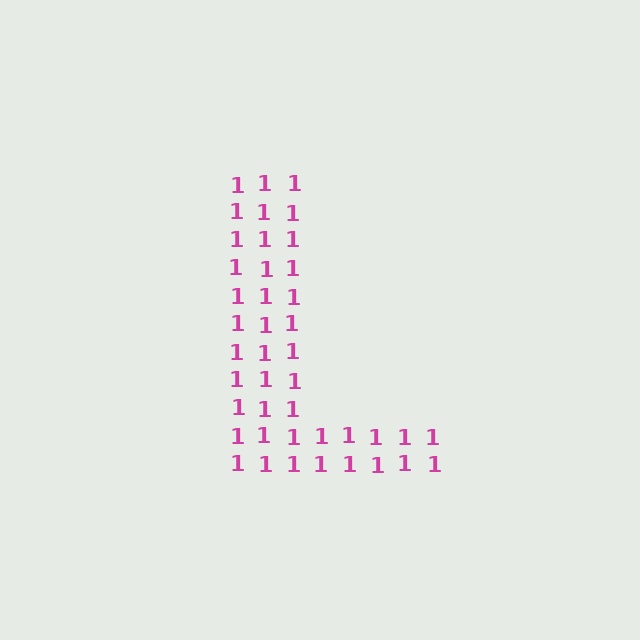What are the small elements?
The small elements are digit 1's.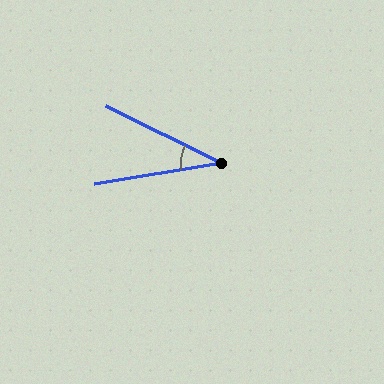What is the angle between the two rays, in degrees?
Approximately 36 degrees.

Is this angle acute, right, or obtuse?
It is acute.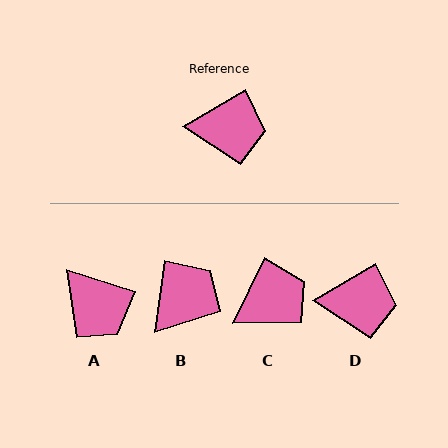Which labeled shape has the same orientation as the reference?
D.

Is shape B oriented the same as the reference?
No, it is off by about 51 degrees.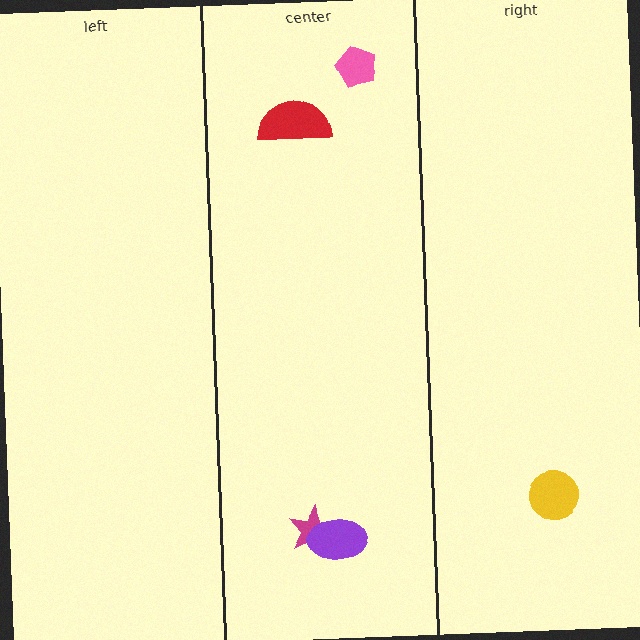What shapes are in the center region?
The magenta star, the pink pentagon, the purple ellipse, the red semicircle.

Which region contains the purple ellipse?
The center region.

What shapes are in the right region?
The yellow circle.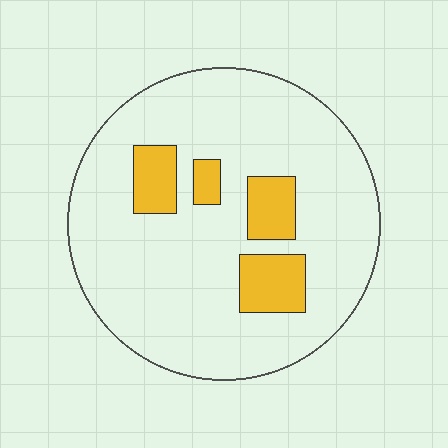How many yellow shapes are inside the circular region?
4.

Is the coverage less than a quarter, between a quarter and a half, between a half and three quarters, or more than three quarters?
Less than a quarter.